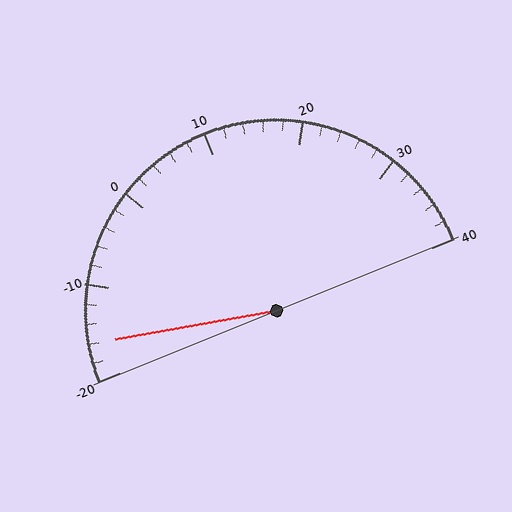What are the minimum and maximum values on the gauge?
The gauge ranges from -20 to 40.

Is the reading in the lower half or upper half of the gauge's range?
The reading is in the lower half of the range (-20 to 40).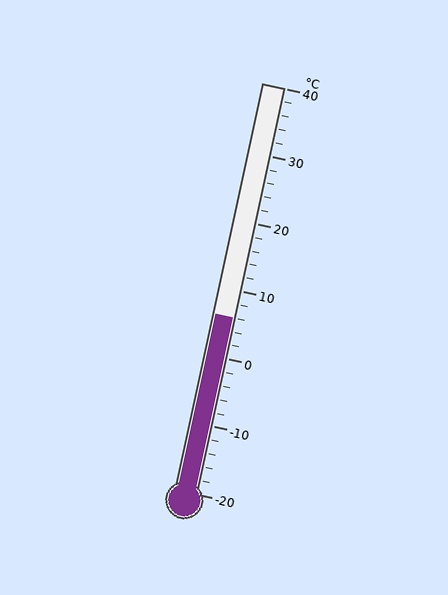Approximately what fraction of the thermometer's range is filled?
The thermometer is filled to approximately 45% of its range.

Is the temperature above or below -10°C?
The temperature is above -10°C.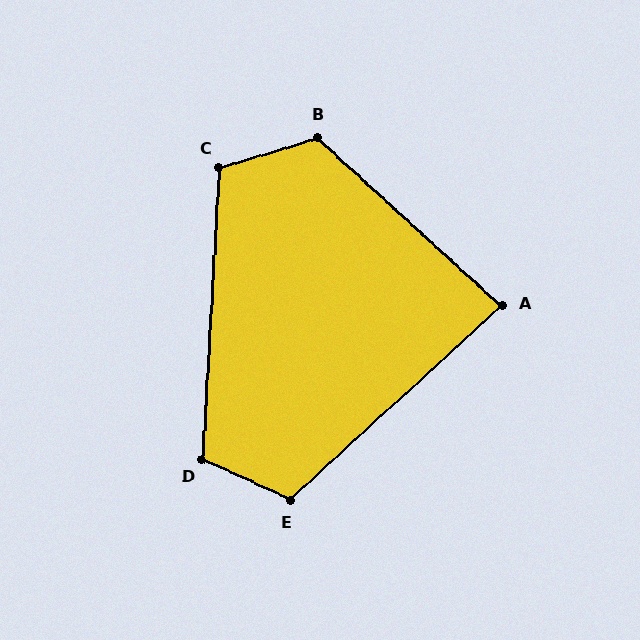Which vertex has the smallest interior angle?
A, at approximately 85 degrees.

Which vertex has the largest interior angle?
B, at approximately 120 degrees.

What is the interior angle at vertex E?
Approximately 113 degrees (obtuse).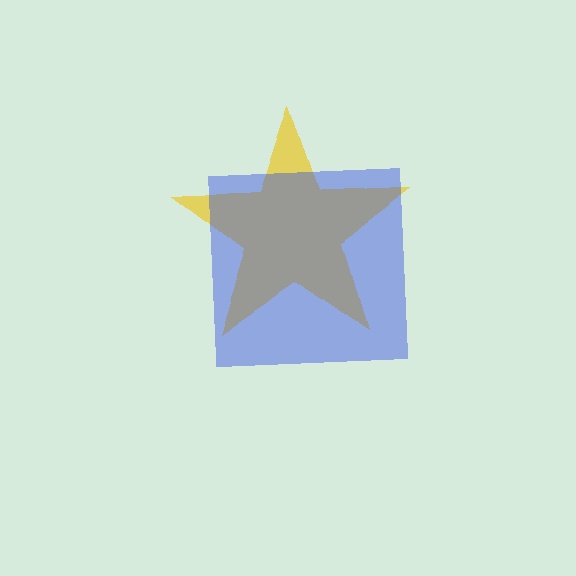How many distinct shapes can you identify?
There are 2 distinct shapes: a yellow star, a blue square.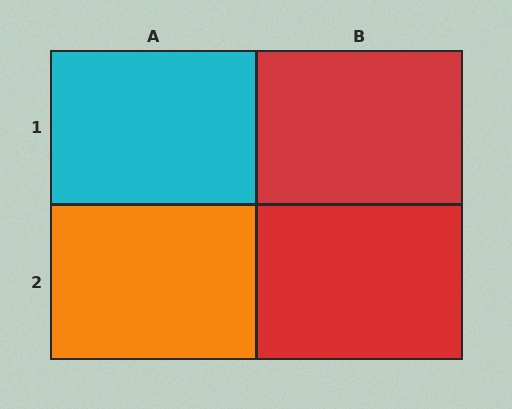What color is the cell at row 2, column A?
Orange.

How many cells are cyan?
1 cell is cyan.